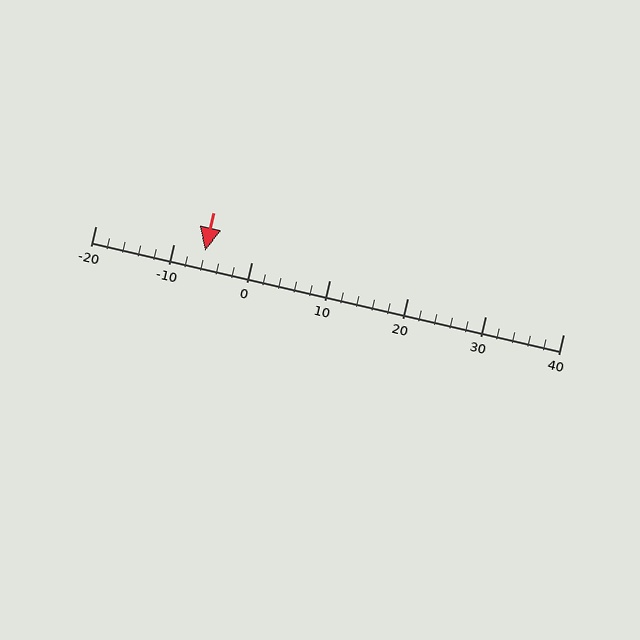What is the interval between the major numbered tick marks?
The major tick marks are spaced 10 units apart.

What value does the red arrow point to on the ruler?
The red arrow points to approximately -6.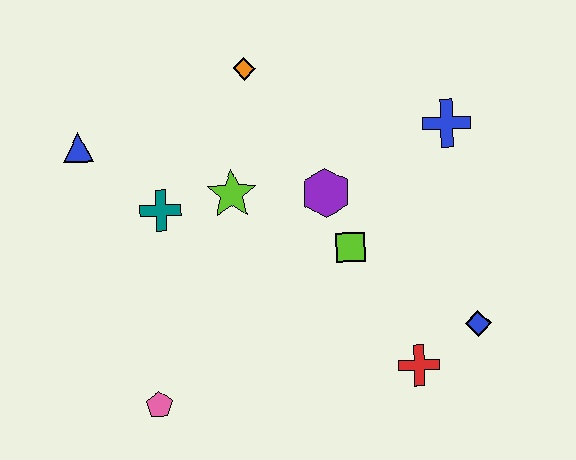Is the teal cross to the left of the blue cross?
Yes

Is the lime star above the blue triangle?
No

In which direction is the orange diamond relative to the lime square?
The orange diamond is above the lime square.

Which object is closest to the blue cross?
The purple hexagon is closest to the blue cross.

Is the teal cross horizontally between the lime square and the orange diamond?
No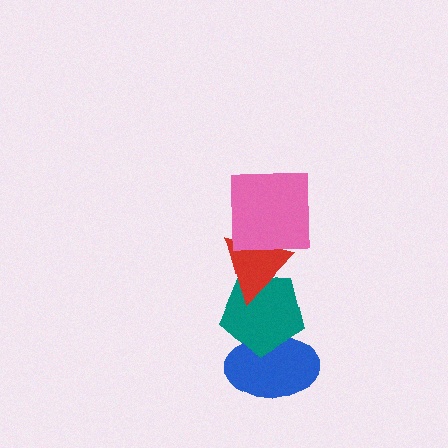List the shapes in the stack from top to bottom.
From top to bottom: the pink square, the red triangle, the teal pentagon, the blue ellipse.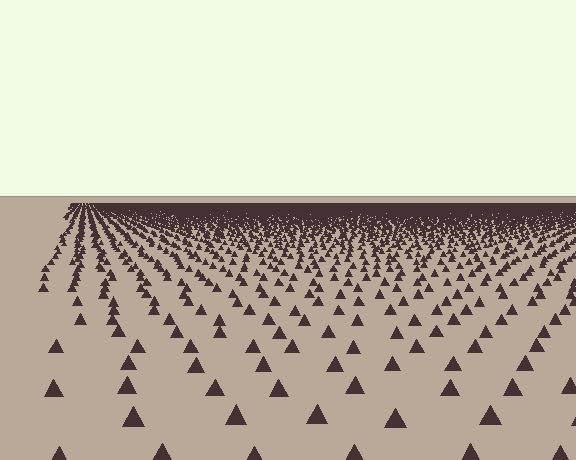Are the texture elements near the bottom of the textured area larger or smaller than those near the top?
Larger. Near the bottom, elements are closer to the viewer and appear at a bigger on-screen size.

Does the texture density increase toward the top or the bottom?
Density increases toward the top.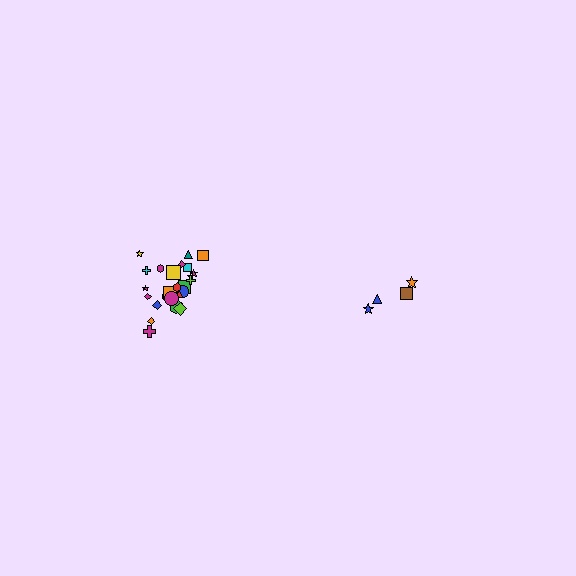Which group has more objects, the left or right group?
The left group.